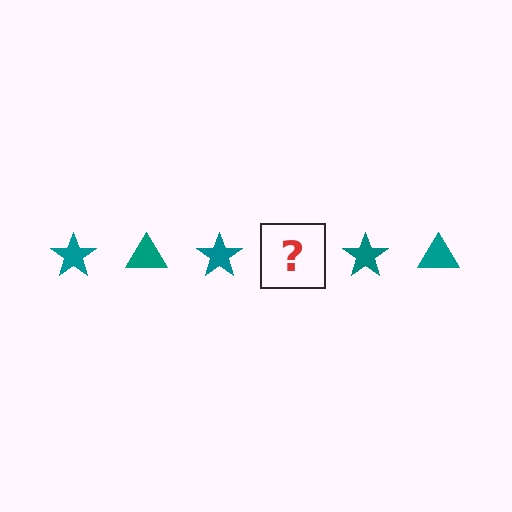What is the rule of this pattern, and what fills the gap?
The rule is that the pattern cycles through star, triangle shapes in teal. The gap should be filled with a teal triangle.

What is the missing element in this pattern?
The missing element is a teal triangle.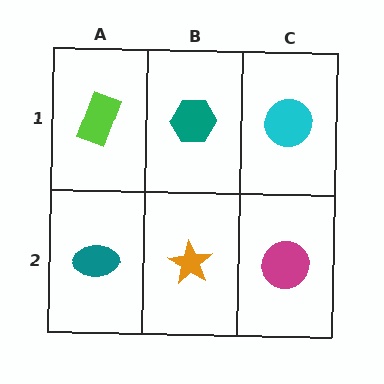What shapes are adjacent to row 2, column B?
A teal hexagon (row 1, column B), a teal ellipse (row 2, column A), a magenta circle (row 2, column C).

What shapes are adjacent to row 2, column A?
A lime rectangle (row 1, column A), an orange star (row 2, column B).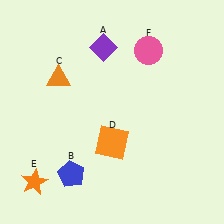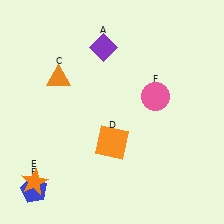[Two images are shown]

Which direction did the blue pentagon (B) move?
The blue pentagon (B) moved left.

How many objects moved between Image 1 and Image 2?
2 objects moved between the two images.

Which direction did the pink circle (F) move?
The pink circle (F) moved down.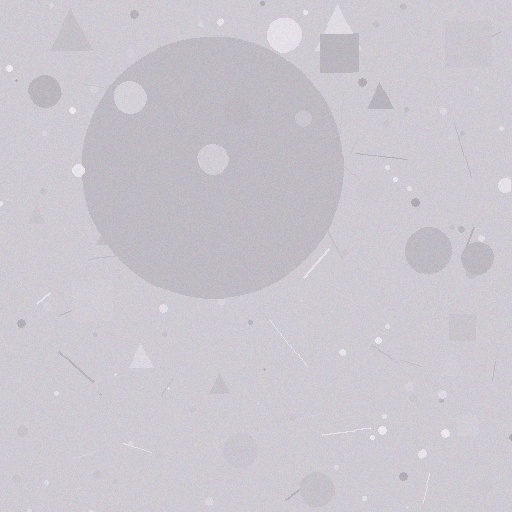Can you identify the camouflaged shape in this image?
The camouflaged shape is a circle.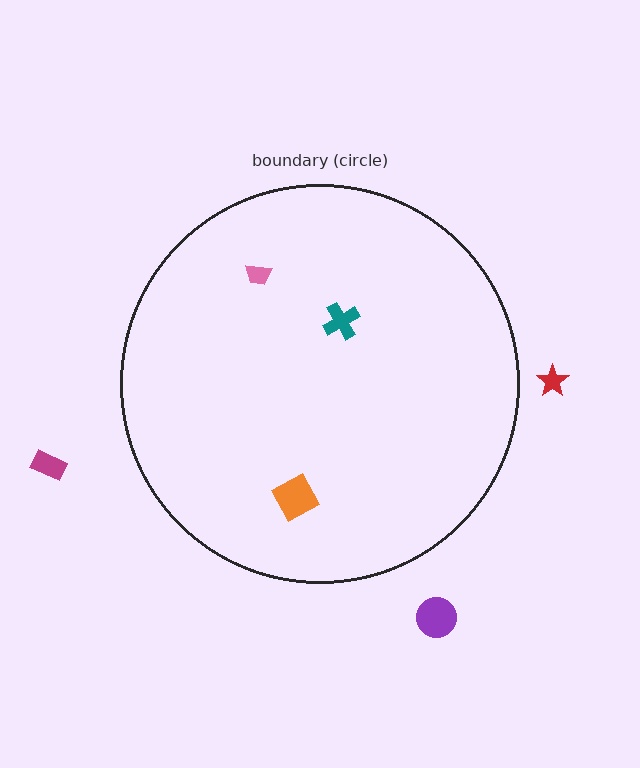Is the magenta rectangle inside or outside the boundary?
Outside.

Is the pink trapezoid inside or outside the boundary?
Inside.